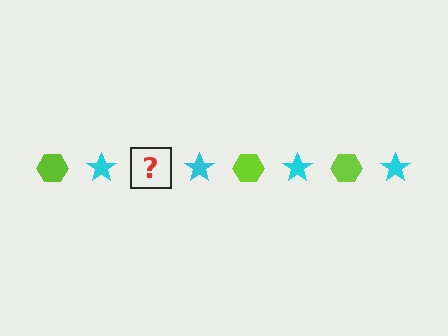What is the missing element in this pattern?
The missing element is a lime hexagon.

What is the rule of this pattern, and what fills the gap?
The rule is that the pattern alternates between lime hexagon and cyan star. The gap should be filled with a lime hexagon.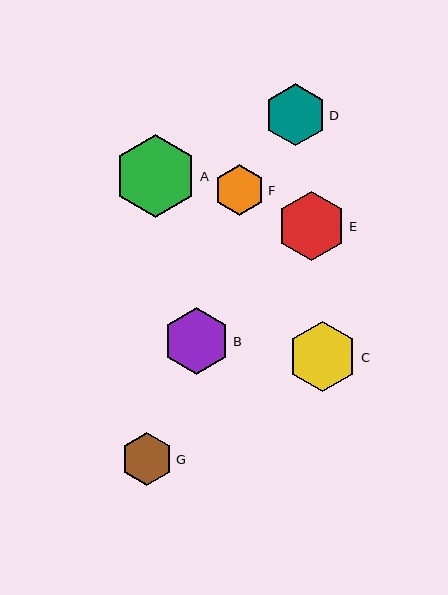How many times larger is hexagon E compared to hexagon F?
Hexagon E is approximately 1.4 times the size of hexagon F.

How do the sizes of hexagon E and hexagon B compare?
Hexagon E and hexagon B are approximately the same size.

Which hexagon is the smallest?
Hexagon F is the smallest with a size of approximately 51 pixels.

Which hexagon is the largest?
Hexagon A is the largest with a size of approximately 82 pixels.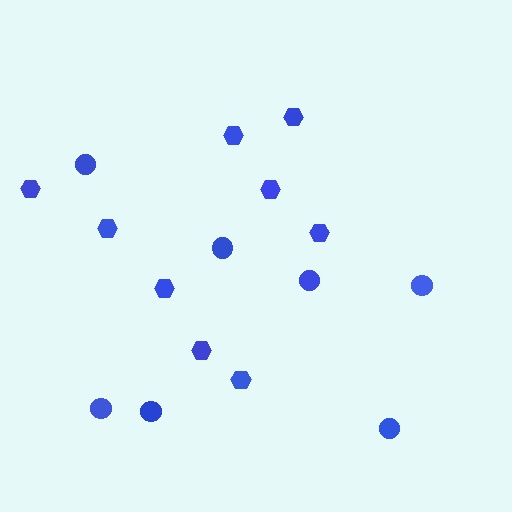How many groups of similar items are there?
There are 2 groups: one group of hexagons (9) and one group of circles (7).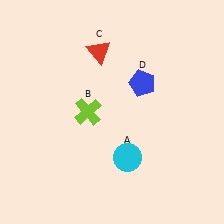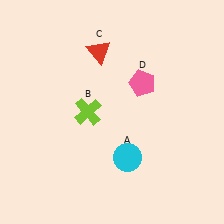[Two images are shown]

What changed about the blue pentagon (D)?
In Image 1, D is blue. In Image 2, it changed to pink.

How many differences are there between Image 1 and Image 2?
There is 1 difference between the two images.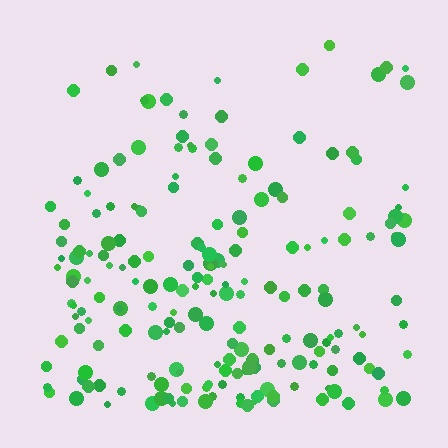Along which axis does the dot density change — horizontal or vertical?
Vertical.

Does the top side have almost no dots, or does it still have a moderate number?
Still a moderate number, just noticeably fewer than the bottom.